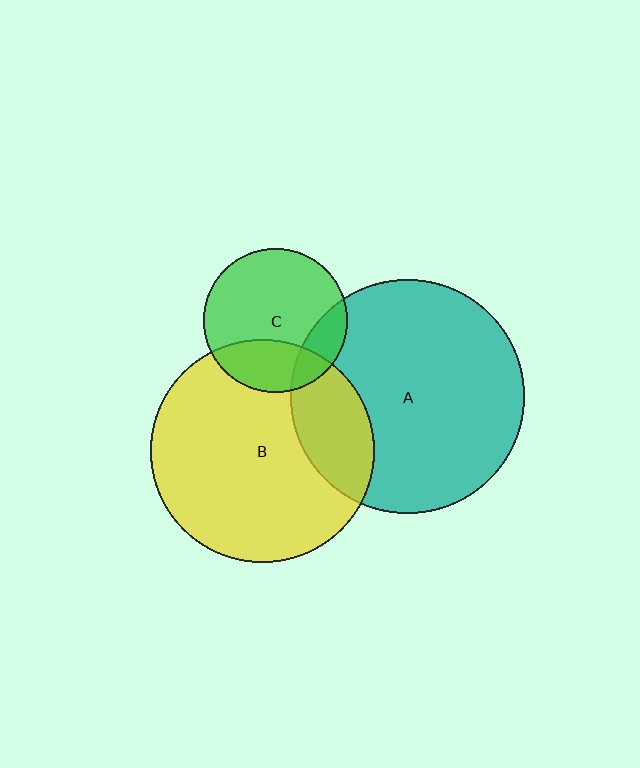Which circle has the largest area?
Circle A (teal).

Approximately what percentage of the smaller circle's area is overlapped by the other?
Approximately 20%.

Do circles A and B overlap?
Yes.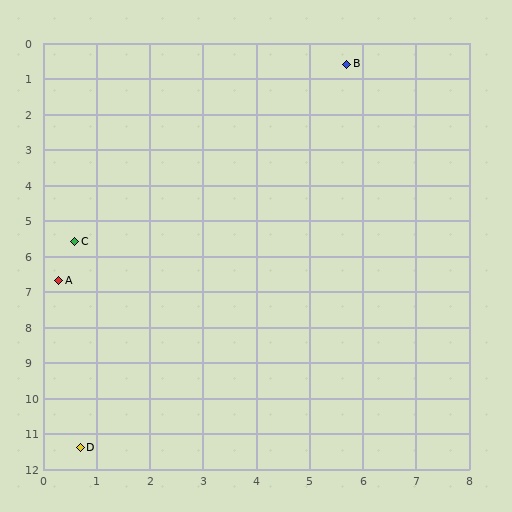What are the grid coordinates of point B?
Point B is at approximately (5.7, 0.6).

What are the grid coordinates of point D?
Point D is at approximately (0.7, 11.4).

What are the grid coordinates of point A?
Point A is at approximately (0.3, 6.7).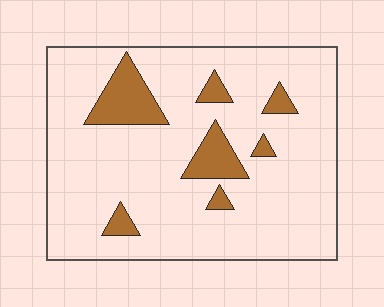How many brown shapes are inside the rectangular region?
7.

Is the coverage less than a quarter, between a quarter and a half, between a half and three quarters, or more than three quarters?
Less than a quarter.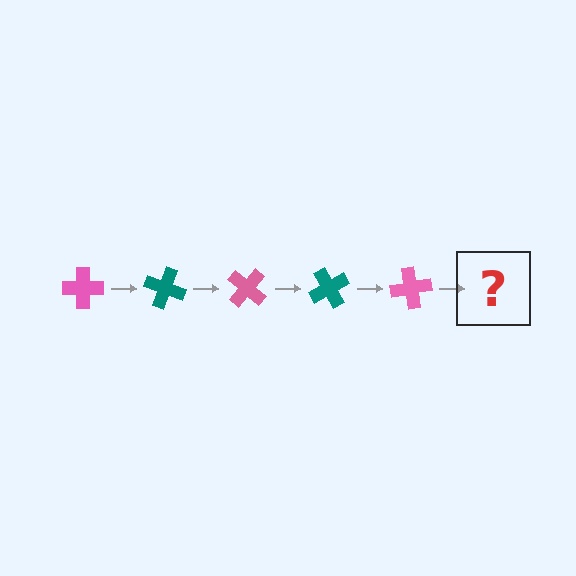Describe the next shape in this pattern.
It should be a teal cross, rotated 100 degrees from the start.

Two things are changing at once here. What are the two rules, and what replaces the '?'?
The two rules are that it rotates 20 degrees each step and the color cycles through pink and teal. The '?' should be a teal cross, rotated 100 degrees from the start.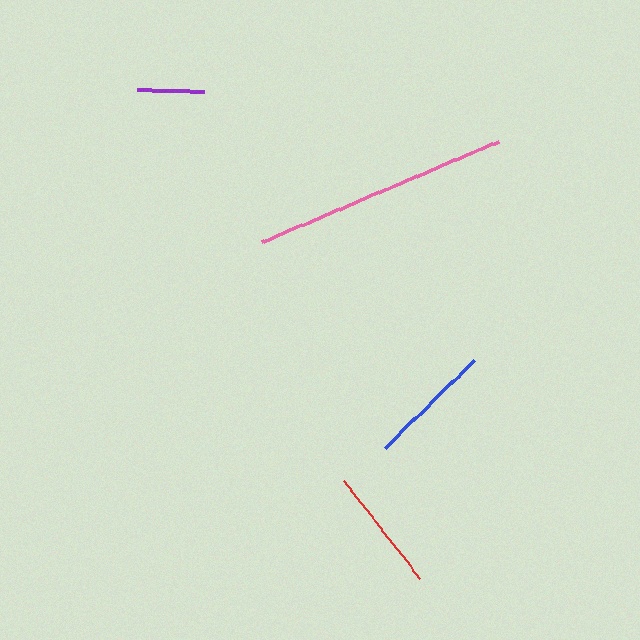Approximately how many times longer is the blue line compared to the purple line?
The blue line is approximately 1.9 times the length of the purple line.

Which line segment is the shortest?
The purple line is the shortest at approximately 67 pixels.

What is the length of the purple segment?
The purple segment is approximately 67 pixels long.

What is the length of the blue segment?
The blue segment is approximately 125 pixels long.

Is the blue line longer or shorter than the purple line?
The blue line is longer than the purple line.